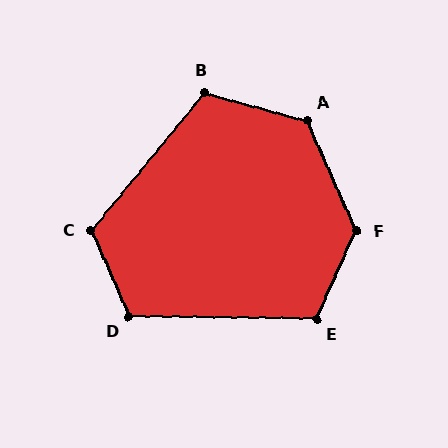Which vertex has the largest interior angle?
F, at approximately 132 degrees.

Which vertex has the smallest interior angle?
E, at approximately 113 degrees.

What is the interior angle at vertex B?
Approximately 114 degrees (obtuse).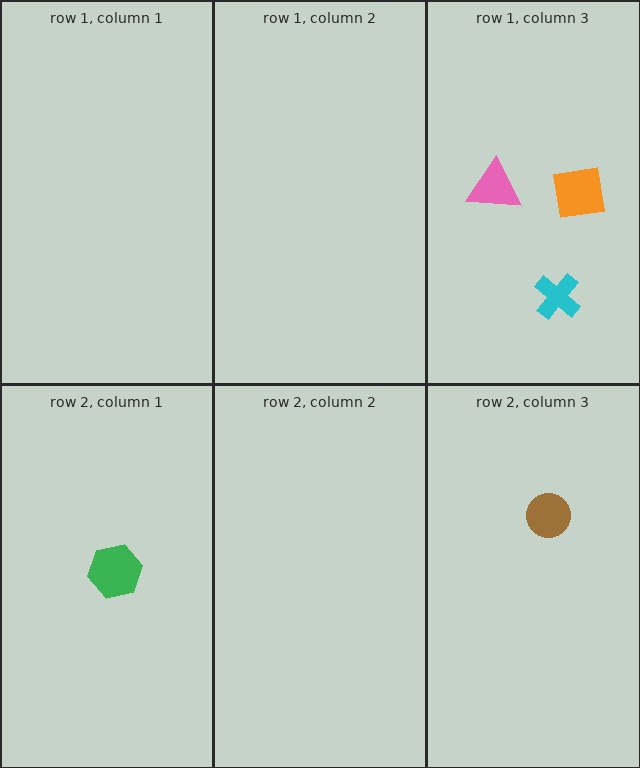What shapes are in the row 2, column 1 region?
The green hexagon.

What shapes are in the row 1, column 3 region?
The pink triangle, the orange square, the cyan cross.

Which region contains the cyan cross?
The row 1, column 3 region.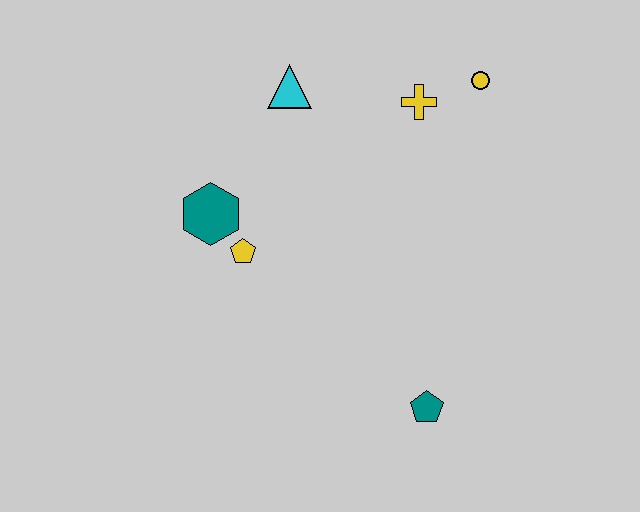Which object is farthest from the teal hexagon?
The yellow circle is farthest from the teal hexagon.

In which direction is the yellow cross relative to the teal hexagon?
The yellow cross is to the right of the teal hexagon.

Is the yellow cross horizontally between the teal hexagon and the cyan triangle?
No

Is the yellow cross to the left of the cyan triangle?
No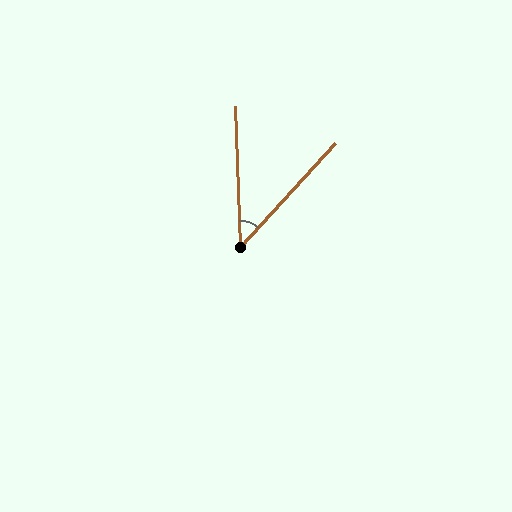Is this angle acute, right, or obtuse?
It is acute.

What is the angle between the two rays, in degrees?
Approximately 45 degrees.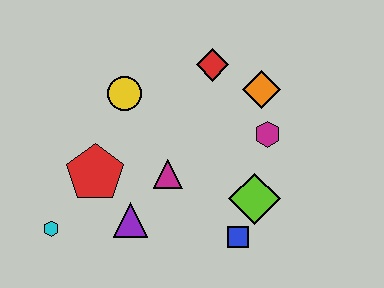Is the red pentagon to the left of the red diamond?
Yes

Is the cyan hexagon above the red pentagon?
No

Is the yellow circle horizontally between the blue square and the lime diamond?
No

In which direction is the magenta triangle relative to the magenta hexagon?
The magenta triangle is to the left of the magenta hexagon.